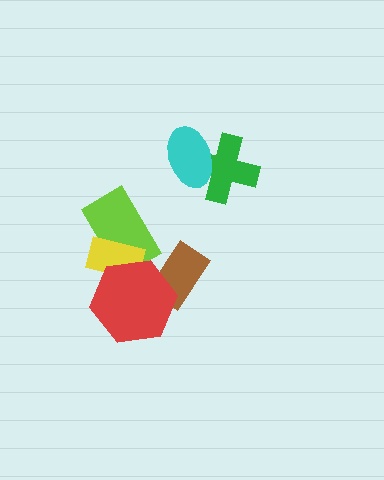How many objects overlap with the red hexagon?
3 objects overlap with the red hexagon.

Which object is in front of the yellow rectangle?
The red hexagon is in front of the yellow rectangle.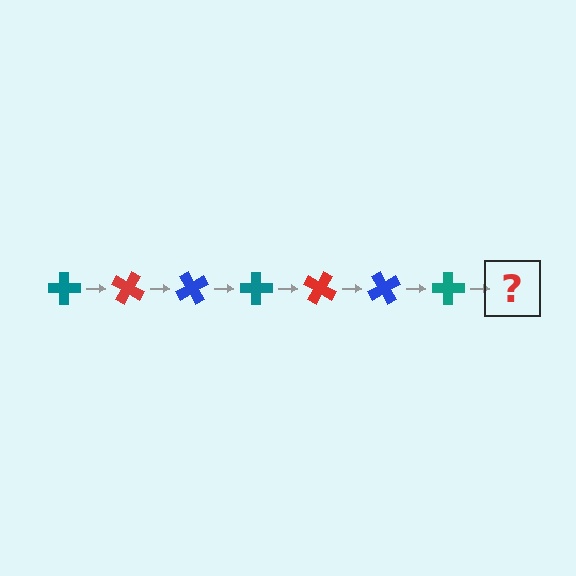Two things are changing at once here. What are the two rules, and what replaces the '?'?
The two rules are that it rotates 30 degrees each step and the color cycles through teal, red, and blue. The '?' should be a red cross, rotated 210 degrees from the start.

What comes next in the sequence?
The next element should be a red cross, rotated 210 degrees from the start.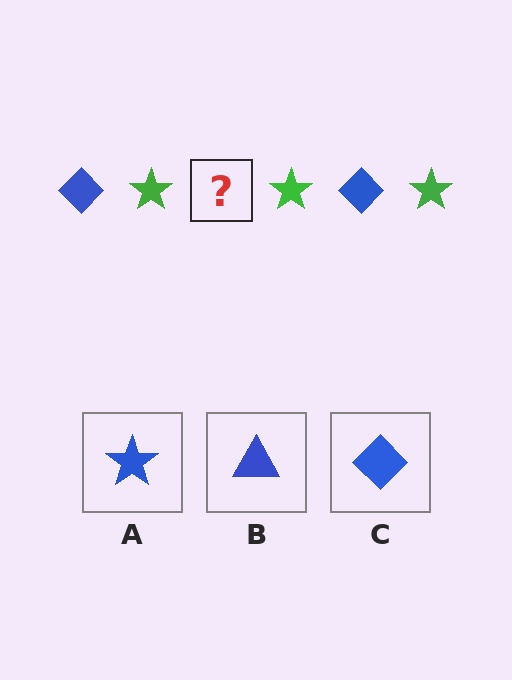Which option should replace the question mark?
Option C.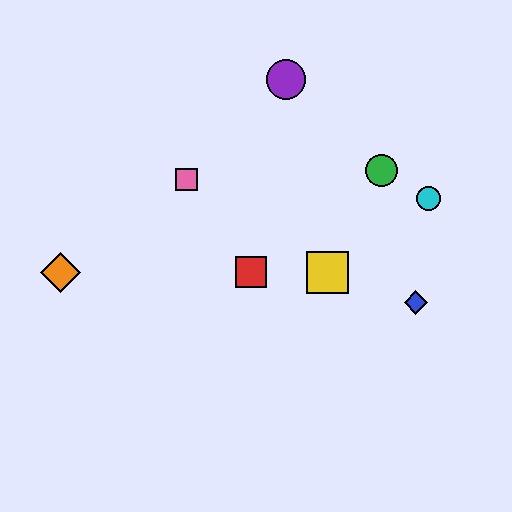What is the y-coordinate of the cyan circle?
The cyan circle is at y≈198.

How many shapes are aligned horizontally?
3 shapes (the red square, the yellow square, the orange diamond) are aligned horizontally.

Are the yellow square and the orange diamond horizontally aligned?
Yes, both are at y≈272.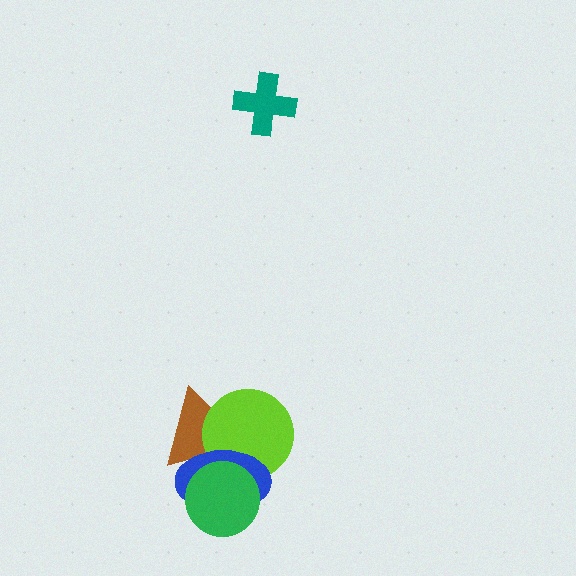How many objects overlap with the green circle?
3 objects overlap with the green circle.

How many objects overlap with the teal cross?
0 objects overlap with the teal cross.